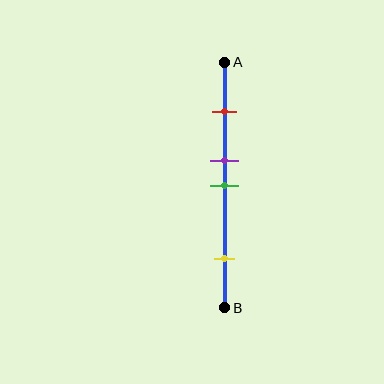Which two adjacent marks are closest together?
The purple and green marks are the closest adjacent pair.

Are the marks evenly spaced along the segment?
No, the marks are not evenly spaced.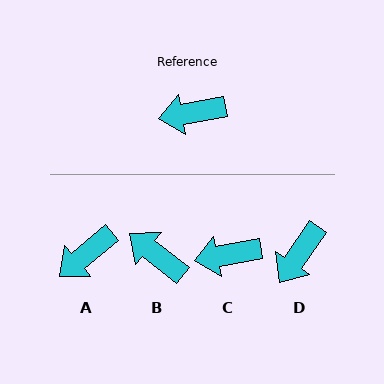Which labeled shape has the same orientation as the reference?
C.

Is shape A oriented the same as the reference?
No, it is off by about 29 degrees.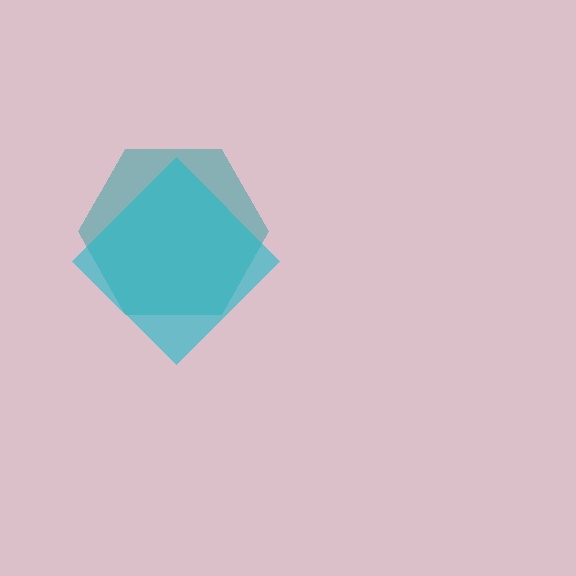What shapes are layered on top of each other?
The layered shapes are: a teal hexagon, a cyan diamond.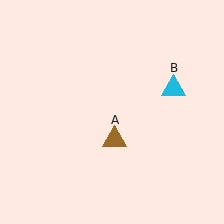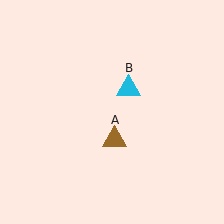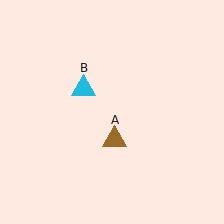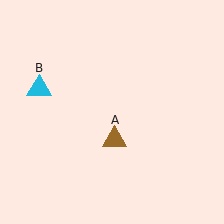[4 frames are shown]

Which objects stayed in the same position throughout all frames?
Brown triangle (object A) remained stationary.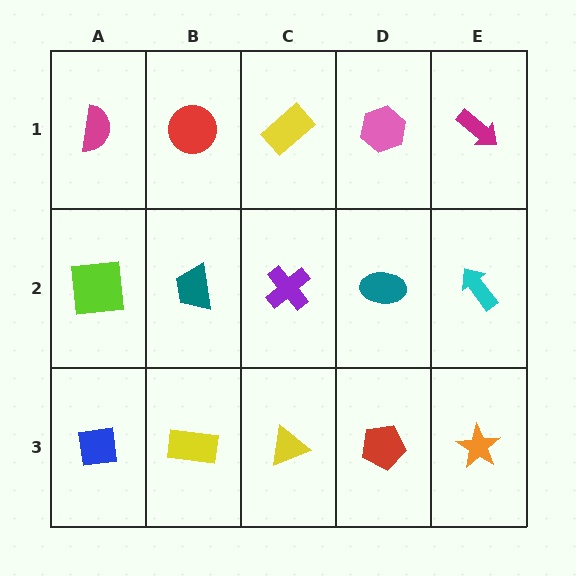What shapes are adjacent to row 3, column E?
A cyan arrow (row 2, column E), a red pentagon (row 3, column D).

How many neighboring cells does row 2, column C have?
4.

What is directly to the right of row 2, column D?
A cyan arrow.